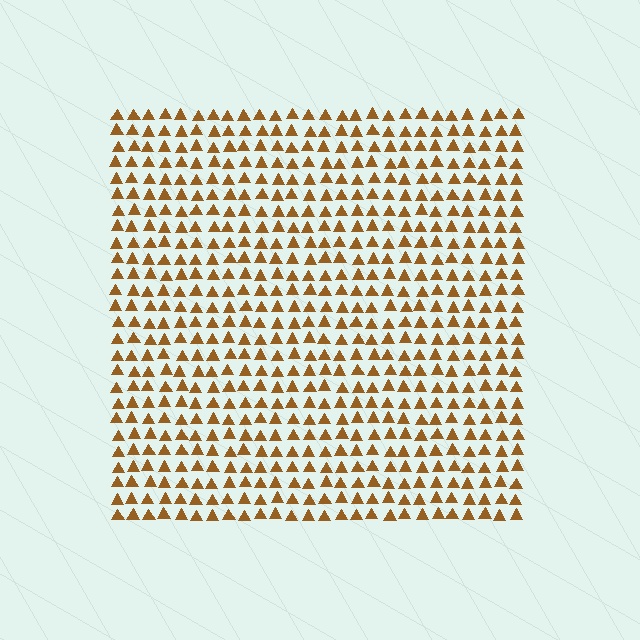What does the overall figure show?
The overall figure shows a square.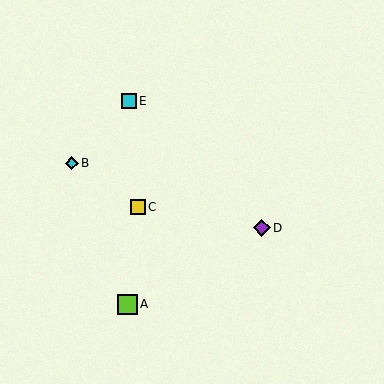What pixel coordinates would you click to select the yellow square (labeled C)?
Click at (138, 207) to select the yellow square C.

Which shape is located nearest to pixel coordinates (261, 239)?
The purple diamond (labeled D) at (262, 228) is nearest to that location.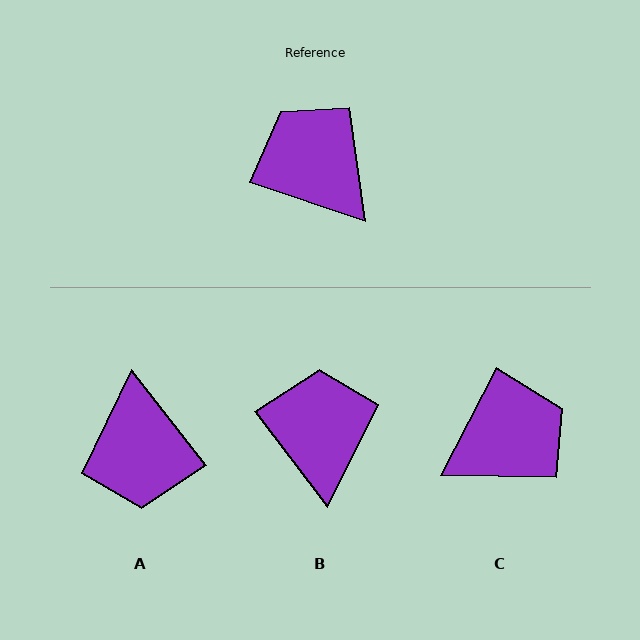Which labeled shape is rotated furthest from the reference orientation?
A, about 146 degrees away.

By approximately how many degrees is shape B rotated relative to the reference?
Approximately 34 degrees clockwise.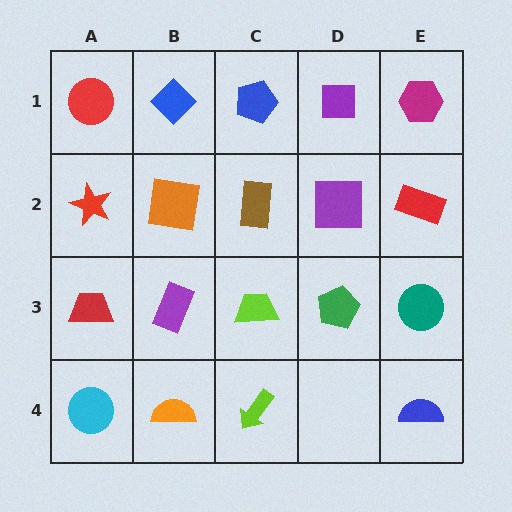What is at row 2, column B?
An orange square.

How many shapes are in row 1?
5 shapes.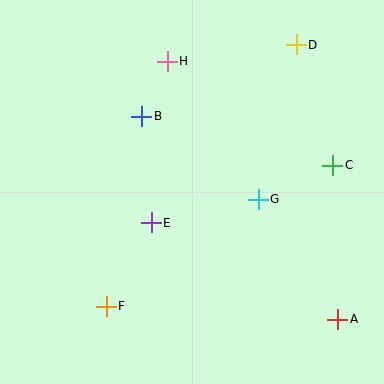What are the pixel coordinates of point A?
Point A is at (338, 319).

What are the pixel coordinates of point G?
Point G is at (258, 199).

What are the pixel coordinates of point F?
Point F is at (106, 306).